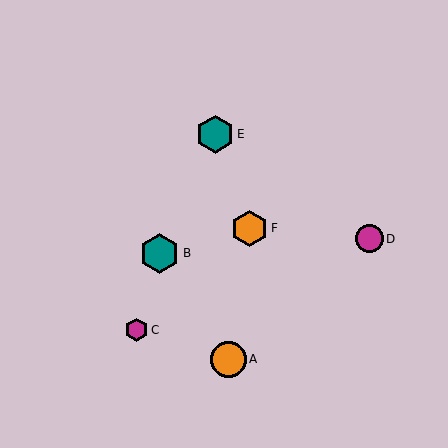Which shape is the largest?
The teal hexagon (labeled B) is the largest.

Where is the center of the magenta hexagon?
The center of the magenta hexagon is at (136, 330).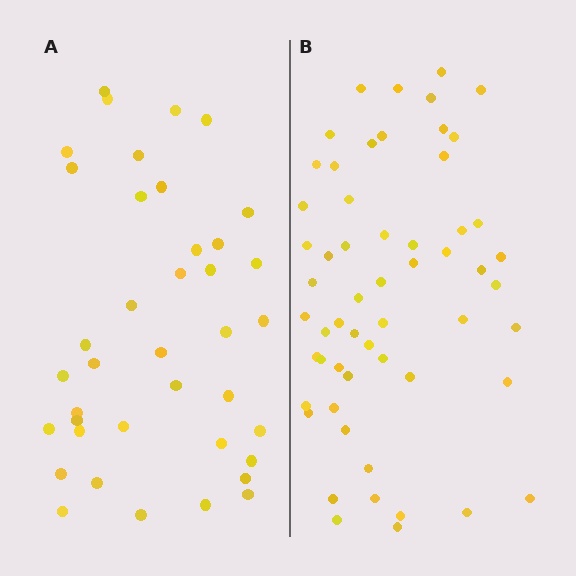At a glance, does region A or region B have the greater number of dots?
Region B (the right region) has more dots.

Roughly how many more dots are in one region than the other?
Region B has approximately 20 more dots than region A.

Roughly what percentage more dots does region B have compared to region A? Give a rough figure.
About 45% more.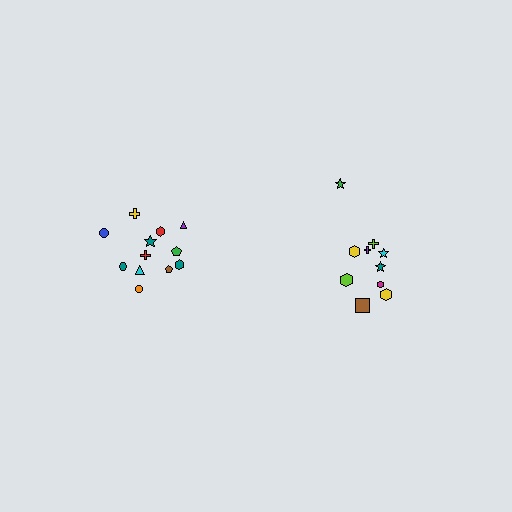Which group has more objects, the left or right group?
The left group.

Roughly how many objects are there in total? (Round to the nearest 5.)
Roughly 20 objects in total.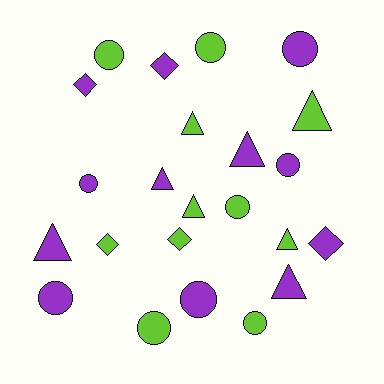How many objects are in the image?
There are 23 objects.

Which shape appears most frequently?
Circle, with 10 objects.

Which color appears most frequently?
Purple, with 12 objects.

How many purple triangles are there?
There are 4 purple triangles.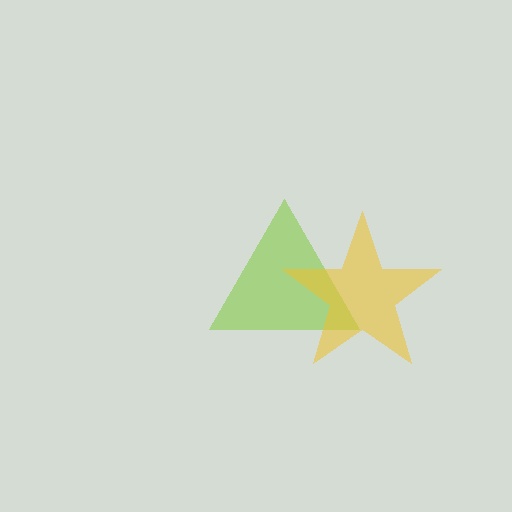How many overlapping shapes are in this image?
There are 2 overlapping shapes in the image.